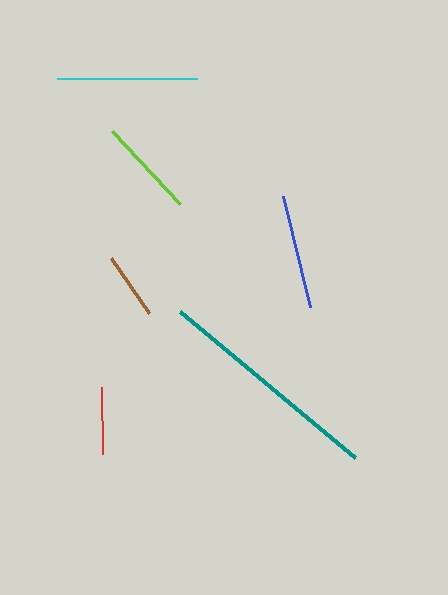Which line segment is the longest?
The teal line is the longest at approximately 228 pixels.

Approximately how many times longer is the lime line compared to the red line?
The lime line is approximately 1.5 times the length of the red line.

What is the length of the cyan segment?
The cyan segment is approximately 140 pixels long.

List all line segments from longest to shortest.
From longest to shortest: teal, cyan, blue, lime, brown, red.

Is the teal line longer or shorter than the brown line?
The teal line is longer than the brown line.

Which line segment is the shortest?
The red line is the shortest at approximately 67 pixels.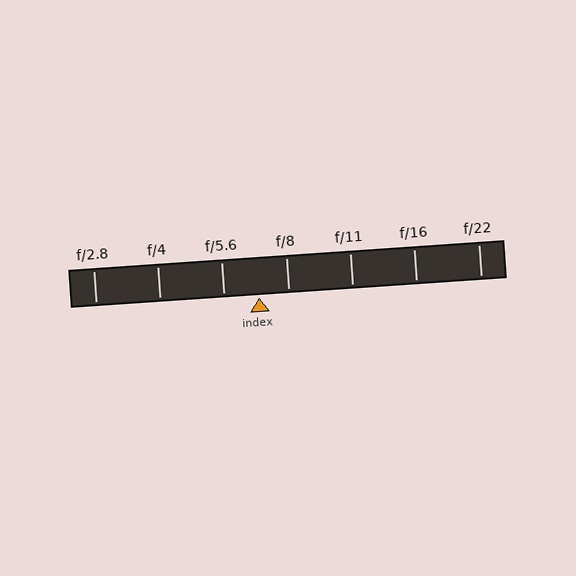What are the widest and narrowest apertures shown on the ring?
The widest aperture shown is f/2.8 and the narrowest is f/22.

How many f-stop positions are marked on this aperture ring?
There are 7 f-stop positions marked.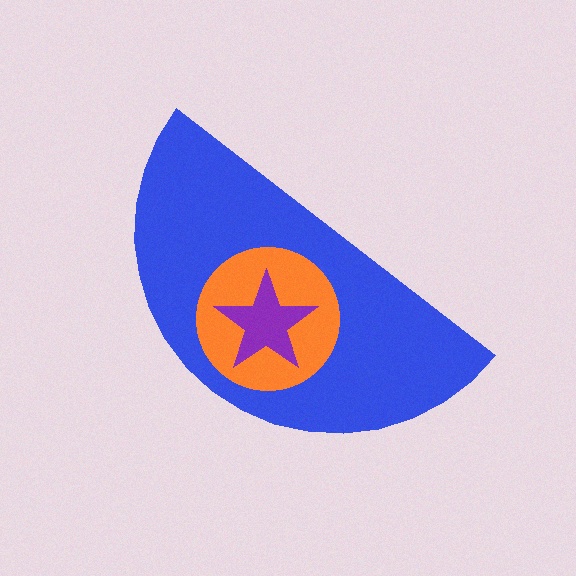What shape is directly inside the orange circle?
The purple star.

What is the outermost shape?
The blue semicircle.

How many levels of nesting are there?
3.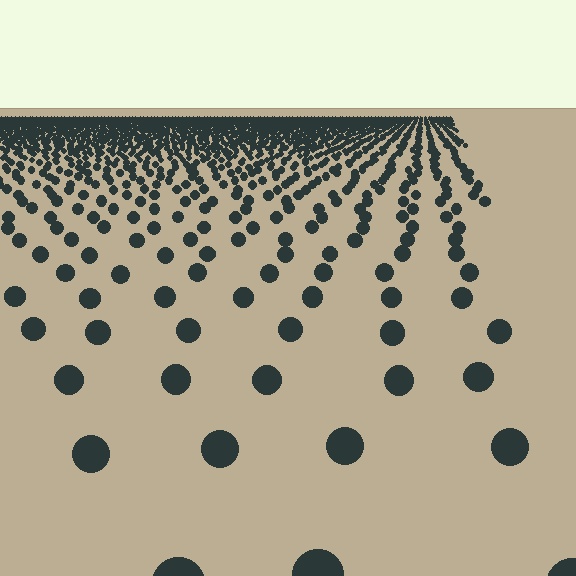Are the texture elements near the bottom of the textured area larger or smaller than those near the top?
Larger. Near the bottom, elements are closer to the viewer and appear at a bigger on-screen size.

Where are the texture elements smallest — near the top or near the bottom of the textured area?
Near the top.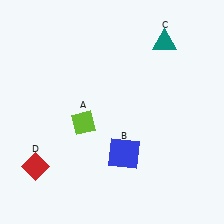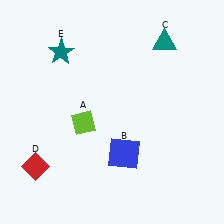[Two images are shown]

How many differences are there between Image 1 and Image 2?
There is 1 difference between the two images.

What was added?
A teal star (E) was added in Image 2.